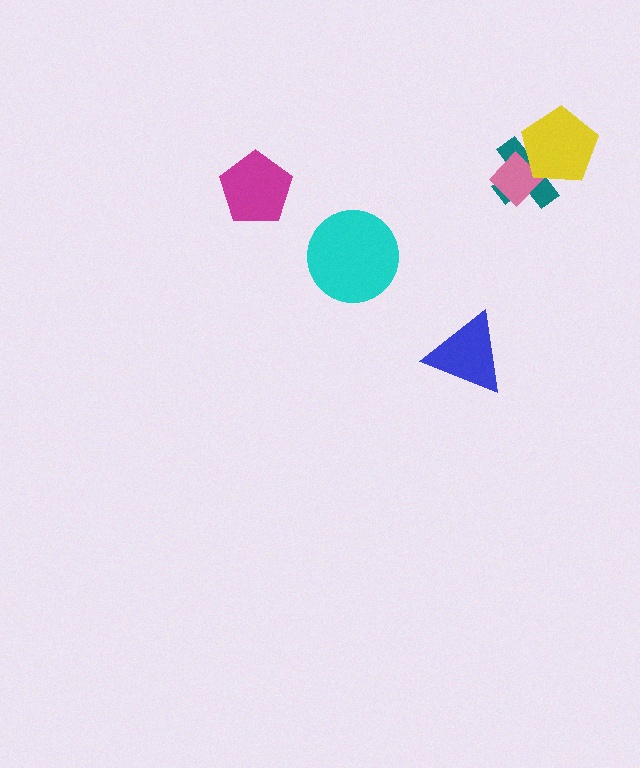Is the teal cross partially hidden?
Yes, it is partially covered by another shape.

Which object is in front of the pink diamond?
The yellow pentagon is in front of the pink diamond.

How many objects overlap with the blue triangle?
0 objects overlap with the blue triangle.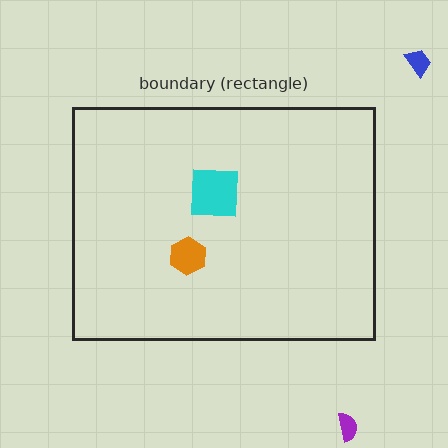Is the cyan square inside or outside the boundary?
Inside.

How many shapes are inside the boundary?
2 inside, 2 outside.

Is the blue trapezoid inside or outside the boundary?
Outside.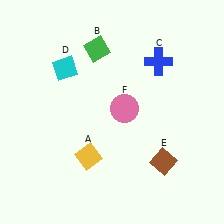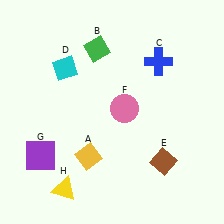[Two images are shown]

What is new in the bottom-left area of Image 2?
A purple square (G) was added in the bottom-left area of Image 2.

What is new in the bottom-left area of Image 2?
A yellow triangle (H) was added in the bottom-left area of Image 2.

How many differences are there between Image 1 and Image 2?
There are 2 differences between the two images.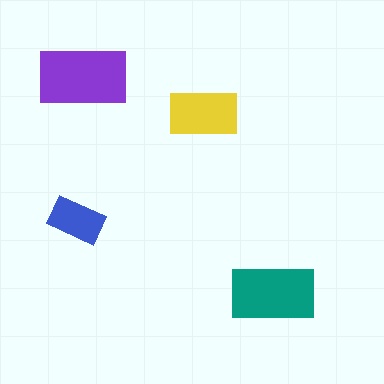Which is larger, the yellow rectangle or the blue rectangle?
The yellow one.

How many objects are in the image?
There are 4 objects in the image.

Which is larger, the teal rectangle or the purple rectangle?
The purple one.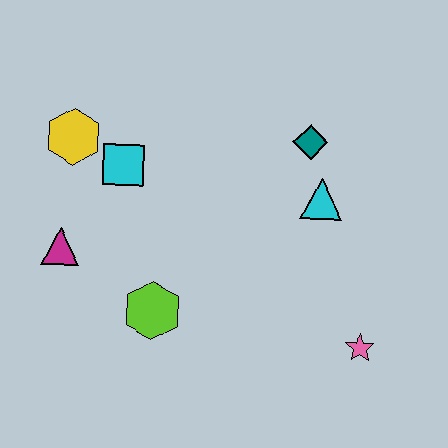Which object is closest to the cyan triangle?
The teal diamond is closest to the cyan triangle.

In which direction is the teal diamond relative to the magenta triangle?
The teal diamond is to the right of the magenta triangle.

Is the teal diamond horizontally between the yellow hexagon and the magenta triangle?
No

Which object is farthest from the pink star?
The yellow hexagon is farthest from the pink star.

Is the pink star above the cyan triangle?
No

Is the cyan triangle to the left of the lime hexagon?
No